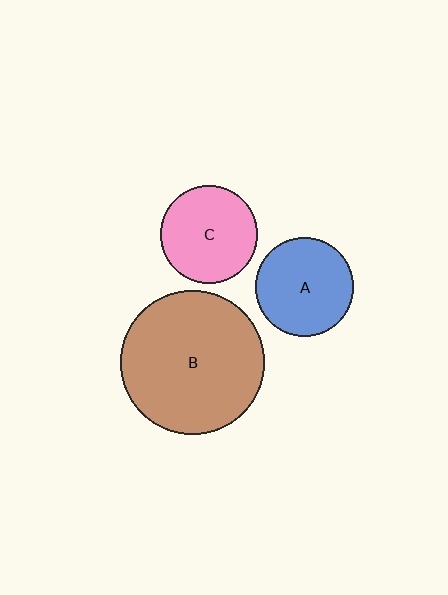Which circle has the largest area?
Circle B (brown).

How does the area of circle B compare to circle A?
Approximately 2.1 times.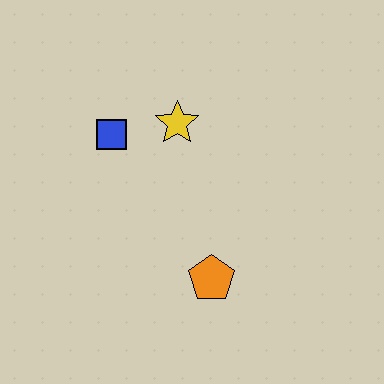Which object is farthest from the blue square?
The orange pentagon is farthest from the blue square.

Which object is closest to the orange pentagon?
The yellow star is closest to the orange pentagon.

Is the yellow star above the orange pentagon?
Yes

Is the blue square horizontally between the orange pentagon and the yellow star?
No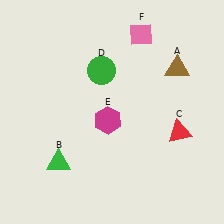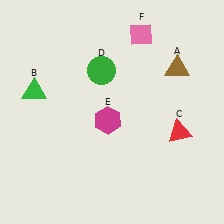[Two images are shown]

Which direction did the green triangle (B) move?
The green triangle (B) moved up.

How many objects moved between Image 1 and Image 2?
1 object moved between the two images.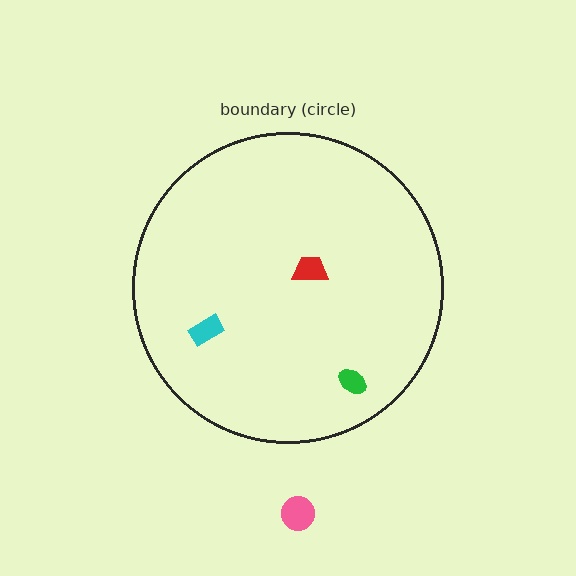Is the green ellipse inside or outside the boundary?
Inside.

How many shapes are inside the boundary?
3 inside, 1 outside.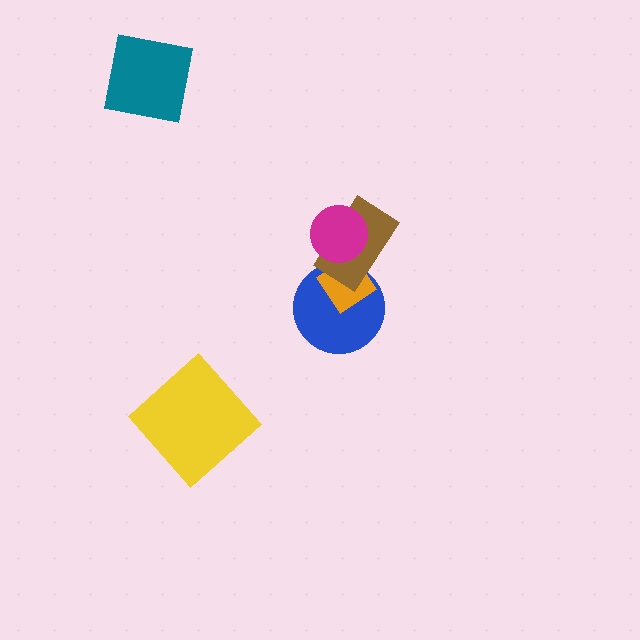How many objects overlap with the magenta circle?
2 objects overlap with the magenta circle.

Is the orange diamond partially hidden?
Yes, it is partially covered by another shape.